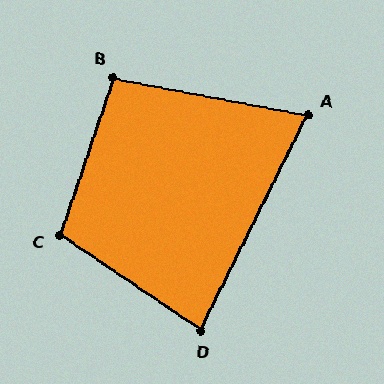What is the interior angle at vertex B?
Approximately 98 degrees (obtuse).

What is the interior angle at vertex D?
Approximately 82 degrees (acute).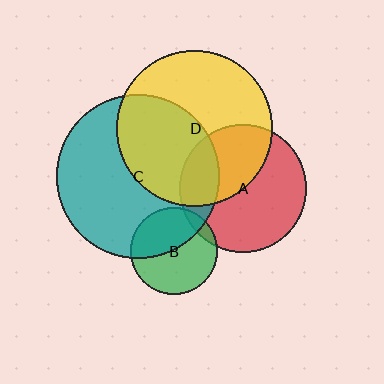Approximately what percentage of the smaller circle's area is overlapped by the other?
Approximately 45%.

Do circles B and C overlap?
Yes.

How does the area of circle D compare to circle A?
Approximately 1.5 times.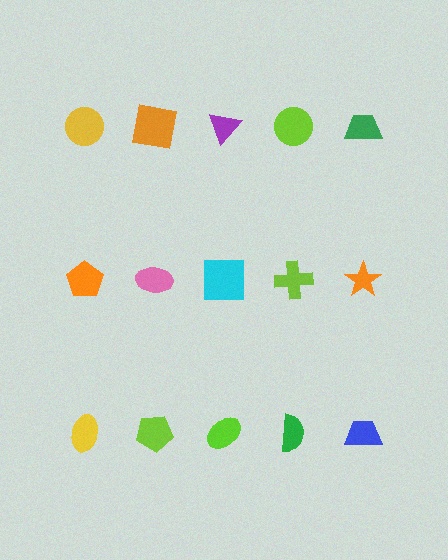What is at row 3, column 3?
A lime ellipse.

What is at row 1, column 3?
A purple triangle.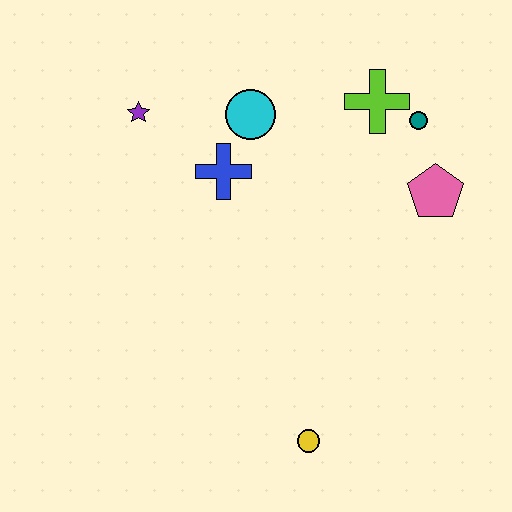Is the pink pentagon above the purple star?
No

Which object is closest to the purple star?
The blue cross is closest to the purple star.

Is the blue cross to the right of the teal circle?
No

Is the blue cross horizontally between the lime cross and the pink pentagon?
No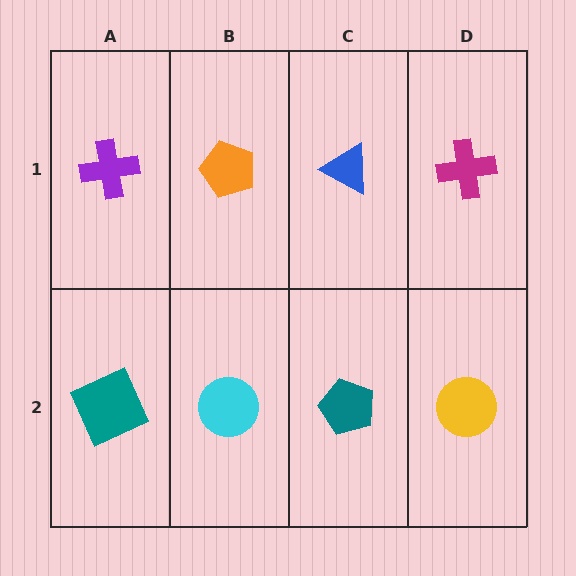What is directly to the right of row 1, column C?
A magenta cross.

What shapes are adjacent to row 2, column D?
A magenta cross (row 1, column D), a teal pentagon (row 2, column C).